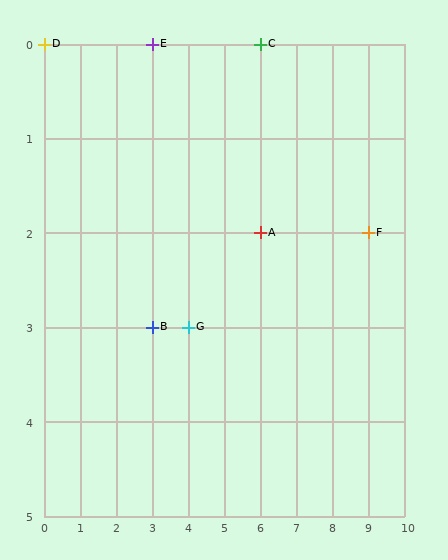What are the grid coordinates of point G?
Point G is at grid coordinates (4, 3).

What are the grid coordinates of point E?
Point E is at grid coordinates (3, 0).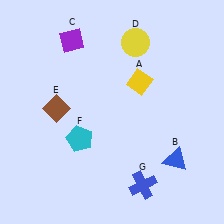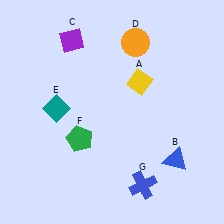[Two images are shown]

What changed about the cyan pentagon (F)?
In Image 1, F is cyan. In Image 2, it changed to green.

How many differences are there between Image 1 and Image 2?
There are 3 differences between the two images.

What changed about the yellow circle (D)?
In Image 1, D is yellow. In Image 2, it changed to orange.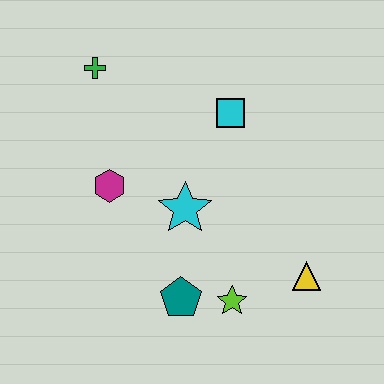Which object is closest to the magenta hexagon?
The cyan star is closest to the magenta hexagon.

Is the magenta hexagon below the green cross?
Yes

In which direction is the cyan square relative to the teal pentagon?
The cyan square is above the teal pentagon.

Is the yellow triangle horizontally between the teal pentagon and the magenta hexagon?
No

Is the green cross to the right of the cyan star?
No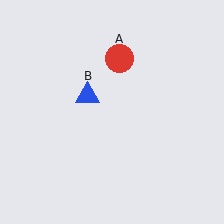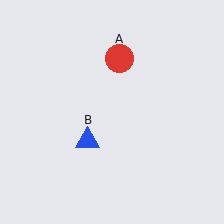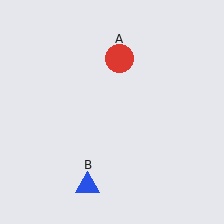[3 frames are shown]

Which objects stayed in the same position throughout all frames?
Red circle (object A) remained stationary.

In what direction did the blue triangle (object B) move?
The blue triangle (object B) moved down.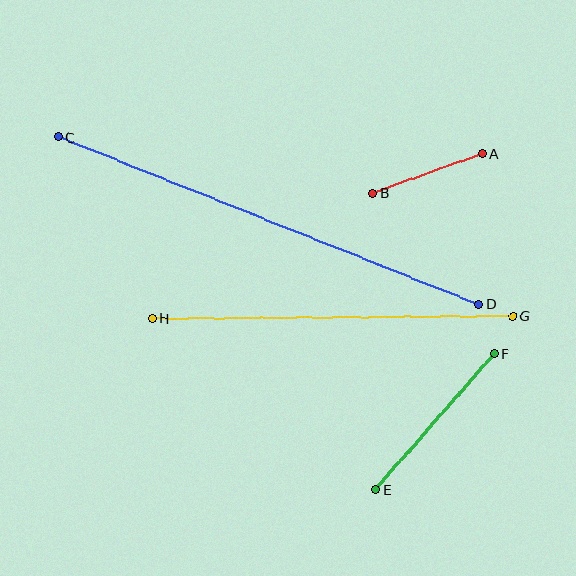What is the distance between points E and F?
The distance is approximately 180 pixels.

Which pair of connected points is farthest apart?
Points C and D are farthest apart.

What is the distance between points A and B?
The distance is approximately 116 pixels.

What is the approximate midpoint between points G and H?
The midpoint is at approximately (332, 317) pixels.